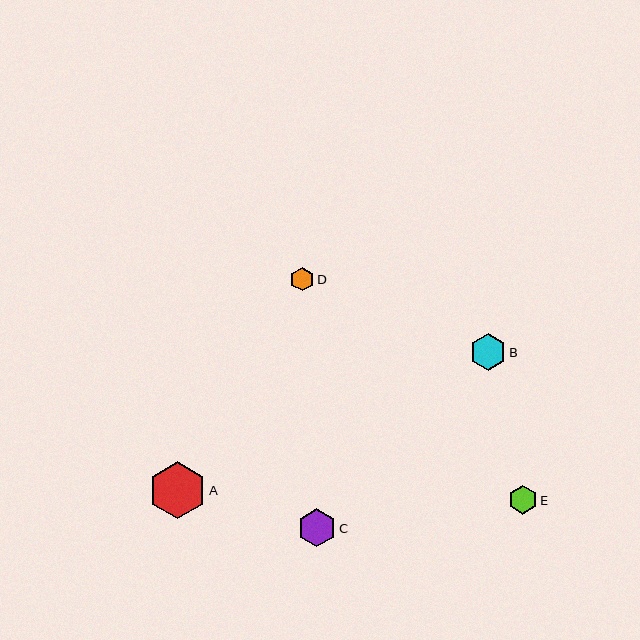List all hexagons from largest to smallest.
From largest to smallest: A, C, B, E, D.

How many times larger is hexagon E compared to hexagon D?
Hexagon E is approximately 1.2 times the size of hexagon D.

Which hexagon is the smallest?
Hexagon D is the smallest with a size of approximately 23 pixels.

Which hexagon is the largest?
Hexagon A is the largest with a size of approximately 57 pixels.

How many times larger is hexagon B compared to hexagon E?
Hexagon B is approximately 1.3 times the size of hexagon E.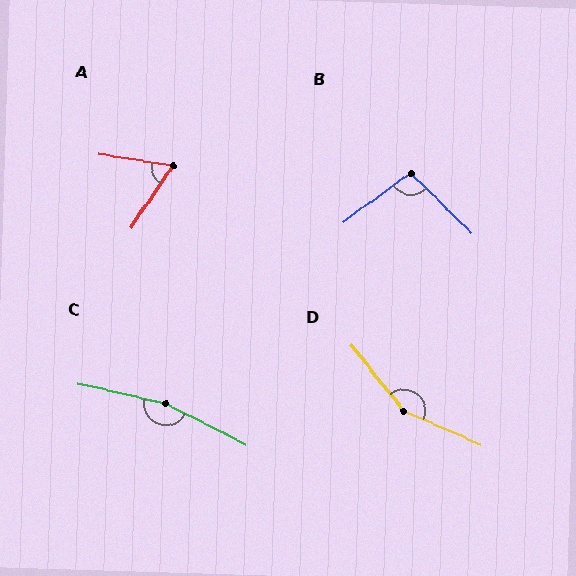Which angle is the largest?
C, at approximately 166 degrees.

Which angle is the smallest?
A, at approximately 65 degrees.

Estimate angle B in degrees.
Approximately 99 degrees.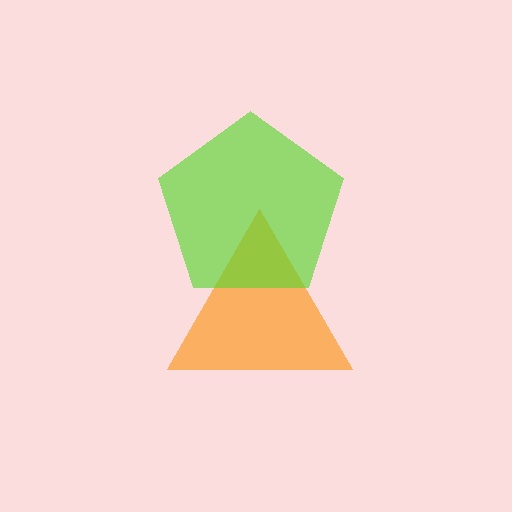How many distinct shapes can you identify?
There are 2 distinct shapes: an orange triangle, a lime pentagon.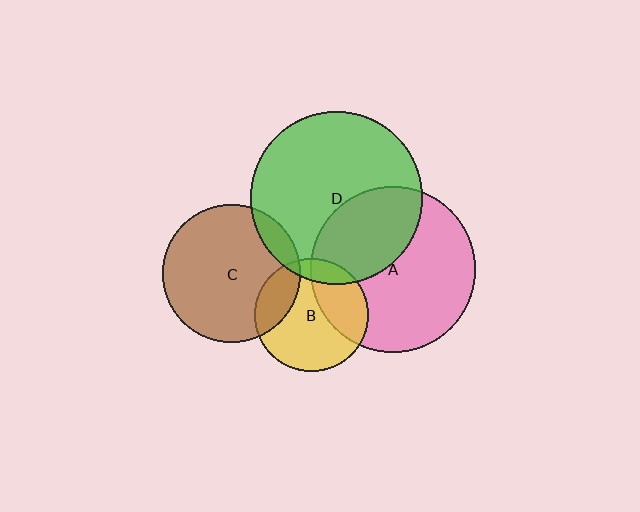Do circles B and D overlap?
Yes.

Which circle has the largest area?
Circle D (green).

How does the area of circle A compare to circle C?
Approximately 1.4 times.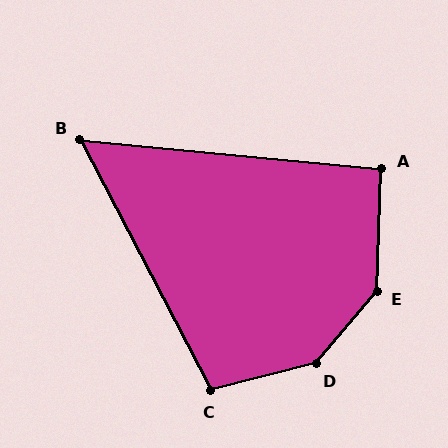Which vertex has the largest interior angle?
D, at approximately 145 degrees.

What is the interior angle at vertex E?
Approximately 142 degrees (obtuse).